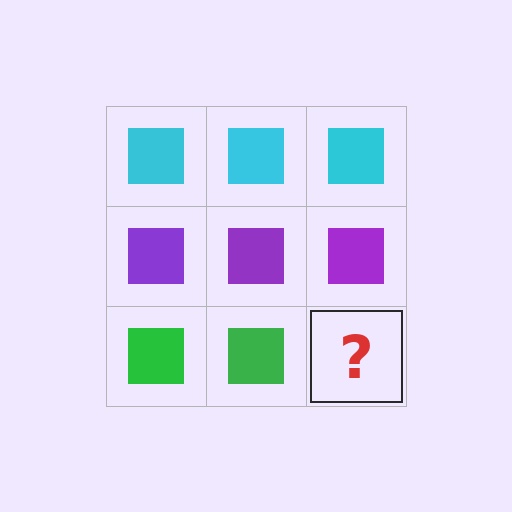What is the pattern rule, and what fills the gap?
The rule is that each row has a consistent color. The gap should be filled with a green square.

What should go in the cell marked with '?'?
The missing cell should contain a green square.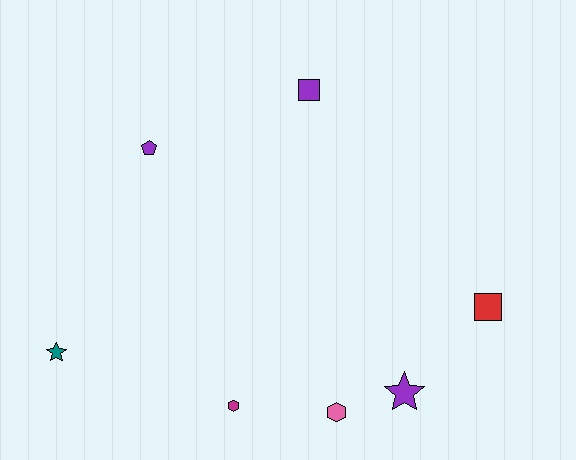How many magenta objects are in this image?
There is 1 magenta object.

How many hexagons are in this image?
There are 2 hexagons.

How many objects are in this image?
There are 7 objects.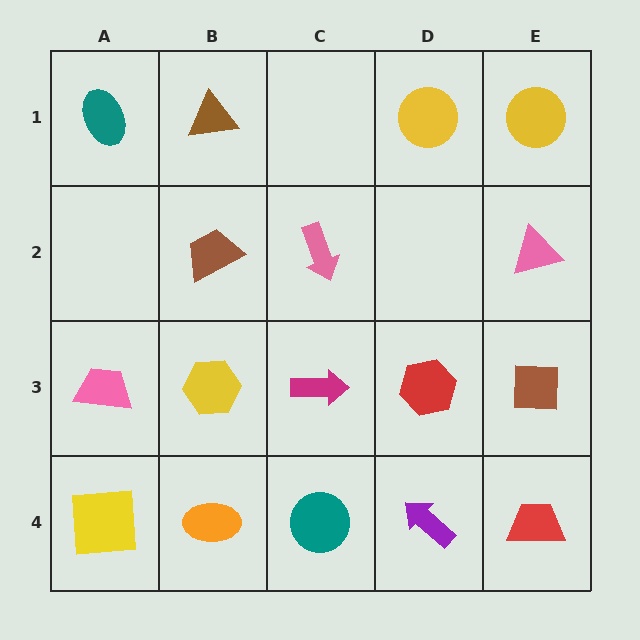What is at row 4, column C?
A teal circle.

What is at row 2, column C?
A pink arrow.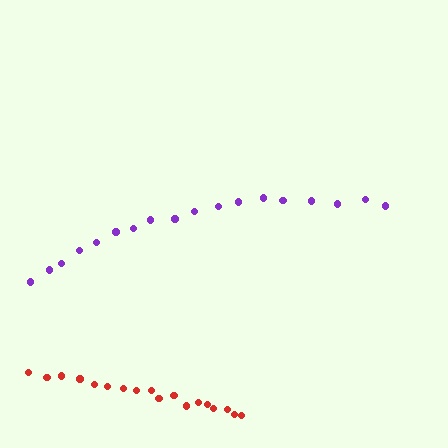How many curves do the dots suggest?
There are 2 distinct paths.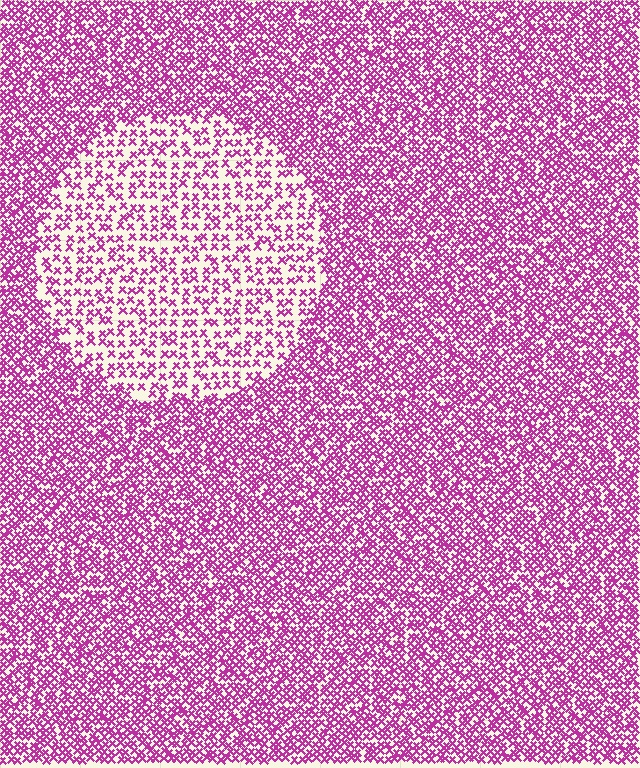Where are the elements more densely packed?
The elements are more densely packed outside the circle boundary.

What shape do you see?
I see a circle.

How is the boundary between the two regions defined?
The boundary is defined by a change in element density (approximately 2.1x ratio). All elements are the same color, size, and shape.